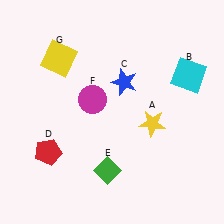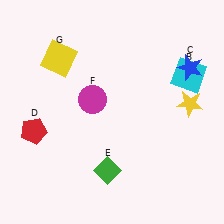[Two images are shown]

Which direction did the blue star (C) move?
The blue star (C) moved right.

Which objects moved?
The objects that moved are: the yellow star (A), the blue star (C), the red pentagon (D).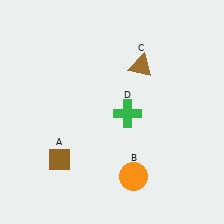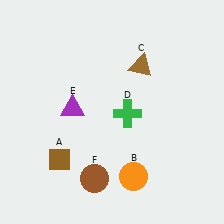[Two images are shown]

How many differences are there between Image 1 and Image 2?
There are 2 differences between the two images.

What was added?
A purple triangle (E), a brown circle (F) were added in Image 2.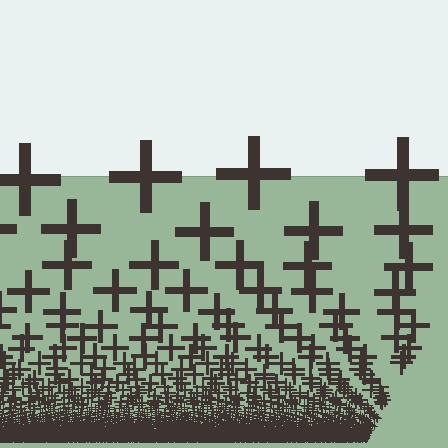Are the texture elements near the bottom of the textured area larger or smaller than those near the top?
Smaller. The gradient is inverted — elements near the bottom are smaller and denser.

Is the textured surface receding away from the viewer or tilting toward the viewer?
The surface appears to tilt toward the viewer. Texture elements get larger and sparser toward the top.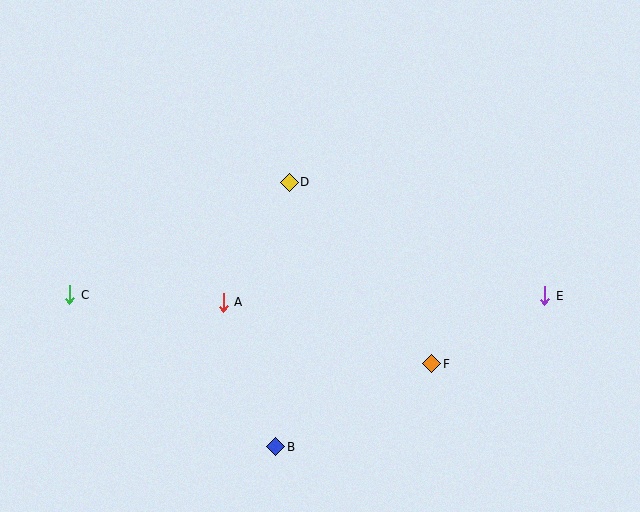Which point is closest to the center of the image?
Point D at (289, 182) is closest to the center.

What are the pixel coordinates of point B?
Point B is at (276, 447).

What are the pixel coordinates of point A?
Point A is at (223, 302).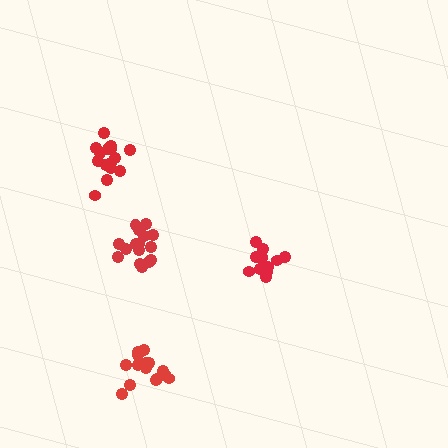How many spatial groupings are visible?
There are 4 spatial groupings.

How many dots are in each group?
Group 1: 16 dots, Group 2: 16 dots, Group 3: 13 dots, Group 4: 16 dots (61 total).